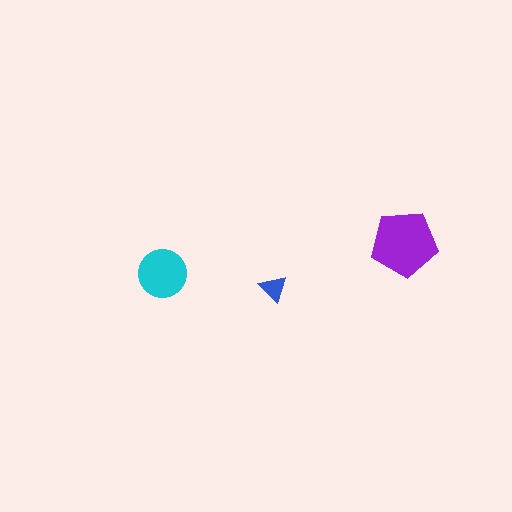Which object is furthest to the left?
The cyan circle is leftmost.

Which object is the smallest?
The blue triangle.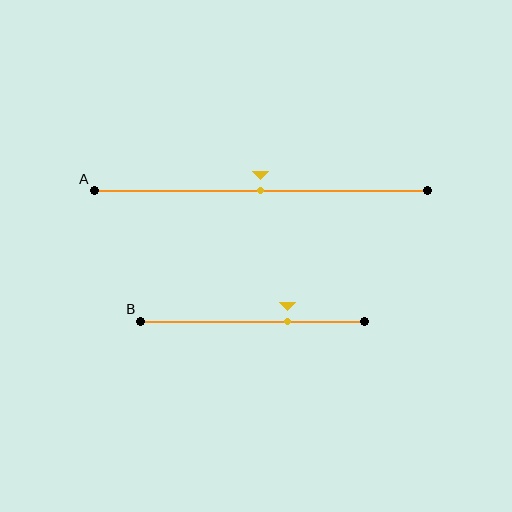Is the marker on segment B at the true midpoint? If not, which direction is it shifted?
No, the marker on segment B is shifted to the right by about 16% of the segment length.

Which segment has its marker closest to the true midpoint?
Segment A has its marker closest to the true midpoint.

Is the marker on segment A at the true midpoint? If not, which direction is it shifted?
Yes, the marker on segment A is at the true midpoint.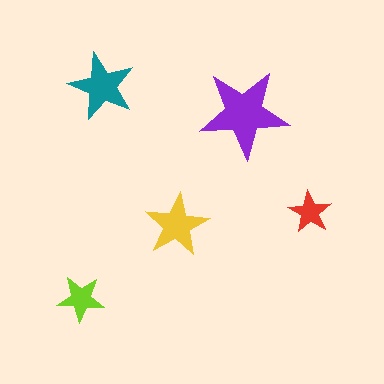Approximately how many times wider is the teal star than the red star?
About 1.5 times wider.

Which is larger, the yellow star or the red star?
The yellow one.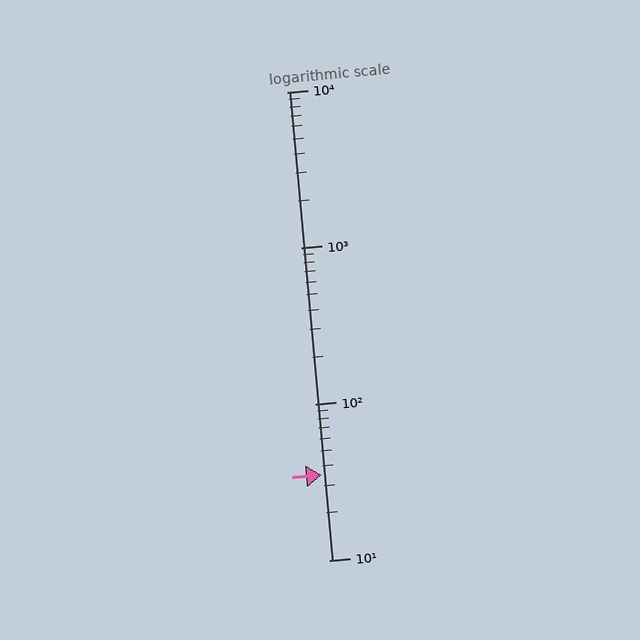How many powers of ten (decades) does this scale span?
The scale spans 3 decades, from 10 to 10000.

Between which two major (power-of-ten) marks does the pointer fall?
The pointer is between 10 and 100.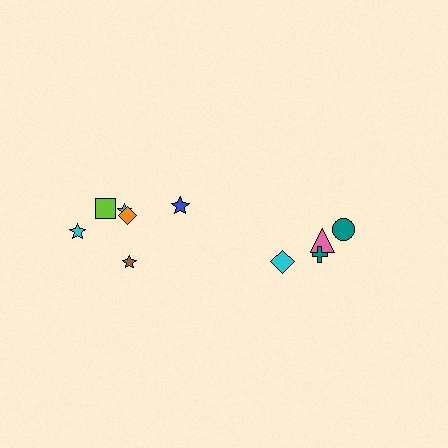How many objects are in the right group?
There are 4 objects.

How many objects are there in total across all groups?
There are 10 objects.